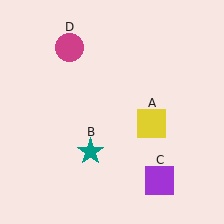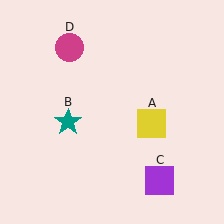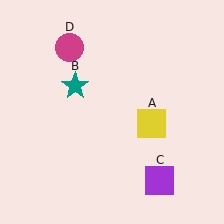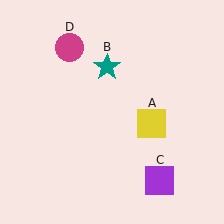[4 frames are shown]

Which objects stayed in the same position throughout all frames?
Yellow square (object A) and purple square (object C) and magenta circle (object D) remained stationary.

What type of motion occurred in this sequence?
The teal star (object B) rotated clockwise around the center of the scene.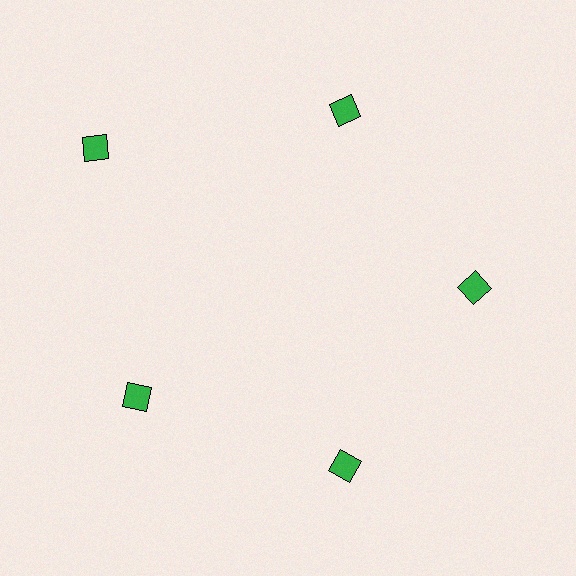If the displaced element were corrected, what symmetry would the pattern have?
It would have 5-fold rotational symmetry — the pattern would map onto itself every 72 degrees.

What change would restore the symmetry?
The symmetry would be restored by moving it inward, back onto the ring so that all 5 diamonds sit at equal angles and equal distance from the center.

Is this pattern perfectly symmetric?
No. The 5 green diamonds are arranged in a ring, but one element near the 10 o'clock position is pushed outward from the center, breaking the 5-fold rotational symmetry.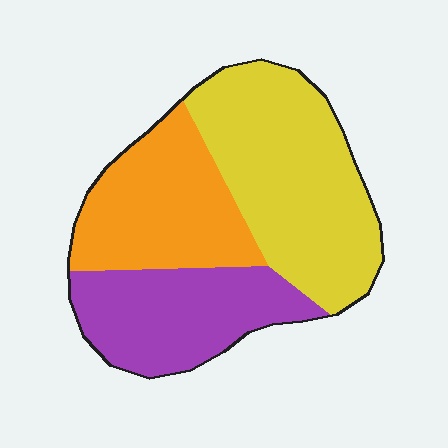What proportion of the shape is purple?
Purple covers 28% of the shape.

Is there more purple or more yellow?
Yellow.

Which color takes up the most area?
Yellow, at roughly 45%.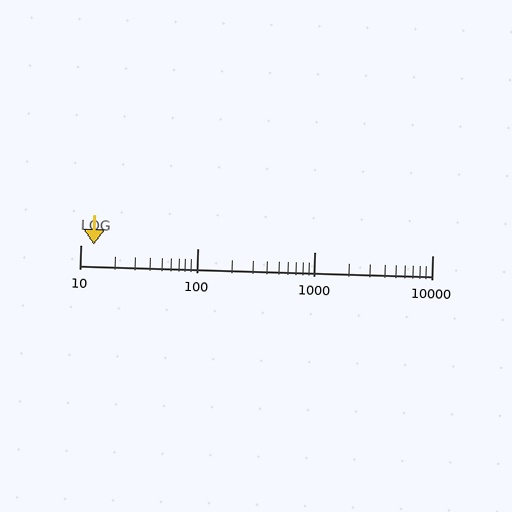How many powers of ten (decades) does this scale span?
The scale spans 3 decades, from 10 to 10000.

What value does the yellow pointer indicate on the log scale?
The pointer indicates approximately 13.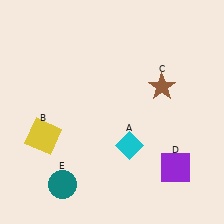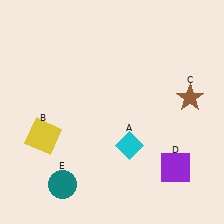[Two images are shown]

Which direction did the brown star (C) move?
The brown star (C) moved right.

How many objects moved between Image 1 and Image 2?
1 object moved between the two images.